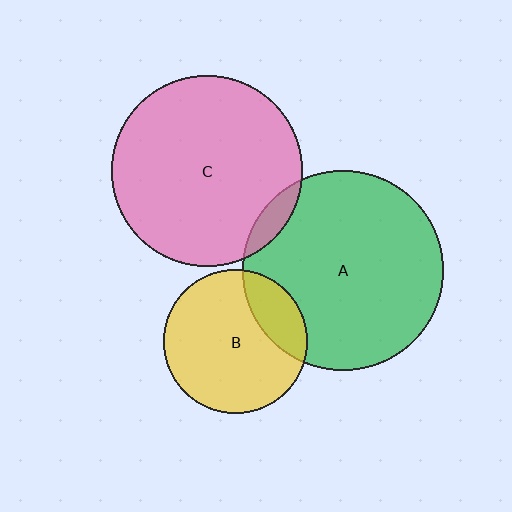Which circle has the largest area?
Circle A (green).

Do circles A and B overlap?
Yes.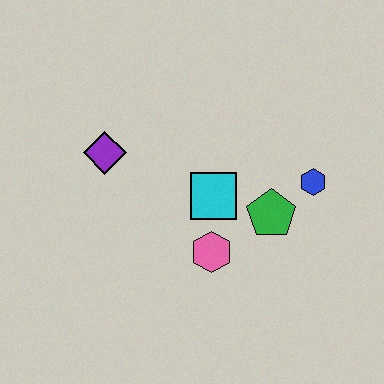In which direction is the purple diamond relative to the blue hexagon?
The purple diamond is to the left of the blue hexagon.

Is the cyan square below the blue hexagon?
Yes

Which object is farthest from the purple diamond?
The blue hexagon is farthest from the purple diamond.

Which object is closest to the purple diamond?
The cyan square is closest to the purple diamond.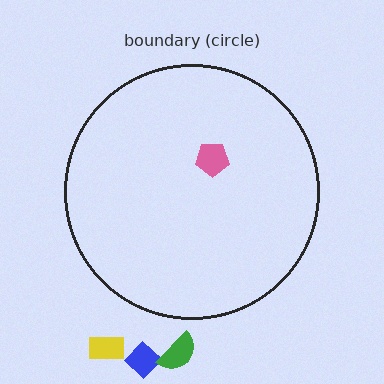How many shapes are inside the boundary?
1 inside, 3 outside.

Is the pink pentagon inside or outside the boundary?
Inside.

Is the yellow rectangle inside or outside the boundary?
Outside.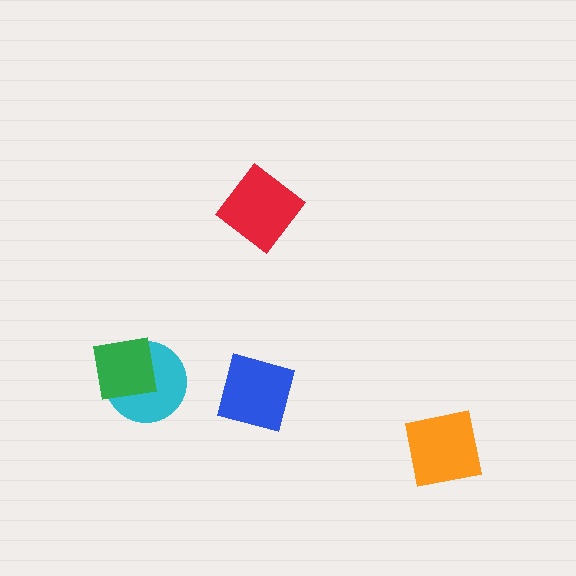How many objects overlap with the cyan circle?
1 object overlaps with the cyan circle.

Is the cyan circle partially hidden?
Yes, it is partially covered by another shape.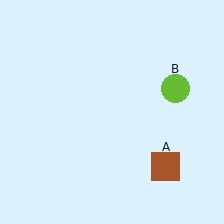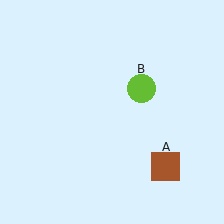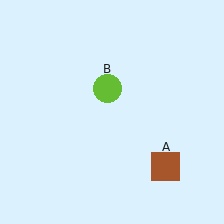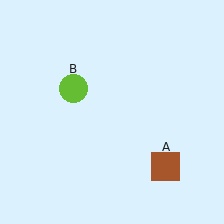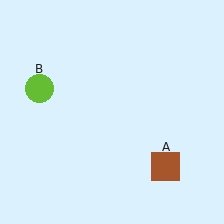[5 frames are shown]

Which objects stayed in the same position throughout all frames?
Brown square (object A) remained stationary.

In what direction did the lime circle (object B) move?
The lime circle (object B) moved left.